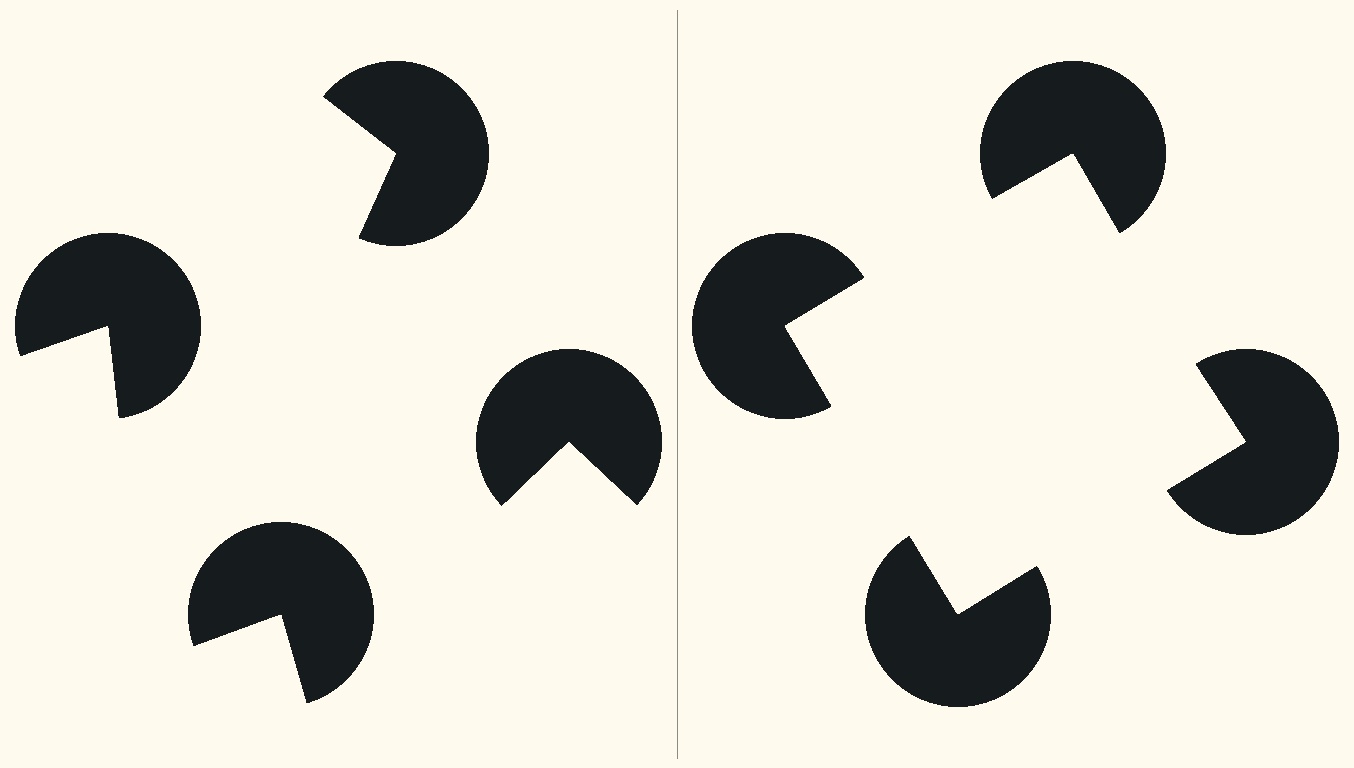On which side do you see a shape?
An illusory square appears on the right side. On the left side the wedge cuts are rotated, so no coherent shape forms.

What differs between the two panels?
The pac-man discs are positioned identically on both sides; only the wedge orientations differ. On the right they align to a square; on the left they are misaligned.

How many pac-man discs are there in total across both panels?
8 — 4 on each side.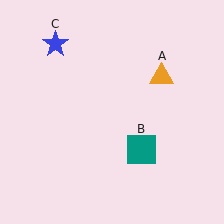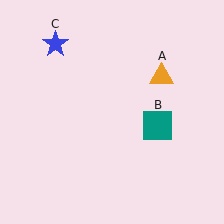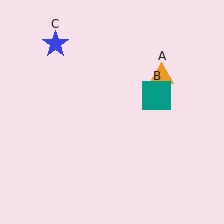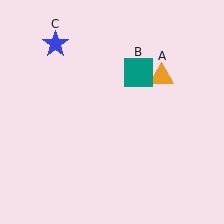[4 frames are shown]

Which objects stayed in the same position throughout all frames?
Orange triangle (object A) and blue star (object C) remained stationary.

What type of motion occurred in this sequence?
The teal square (object B) rotated counterclockwise around the center of the scene.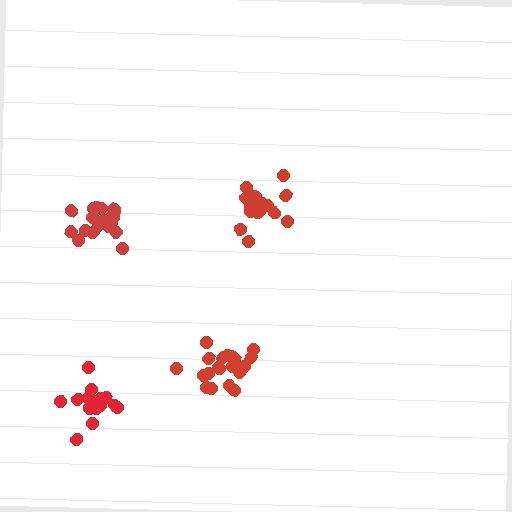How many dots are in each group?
Group 1: 15 dots, Group 2: 21 dots, Group 3: 16 dots, Group 4: 21 dots (73 total).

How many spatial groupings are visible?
There are 4 spatial groupings.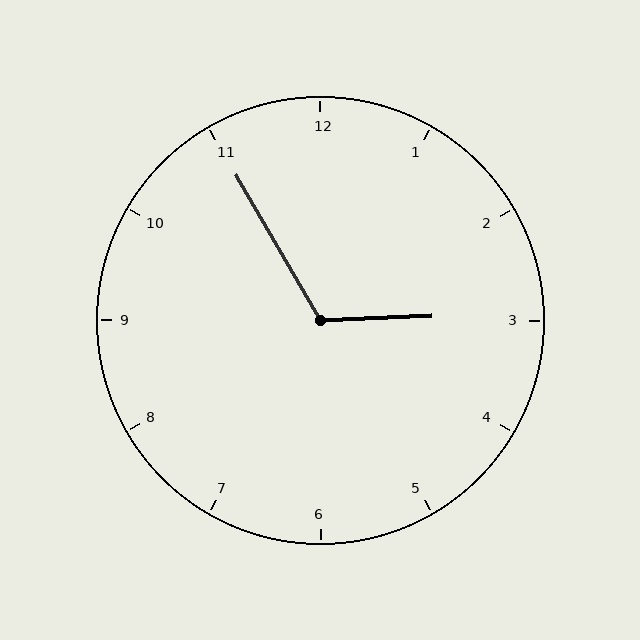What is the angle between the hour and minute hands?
Approximately 118 degrees.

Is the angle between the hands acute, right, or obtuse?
It is obtuse.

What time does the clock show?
2:55.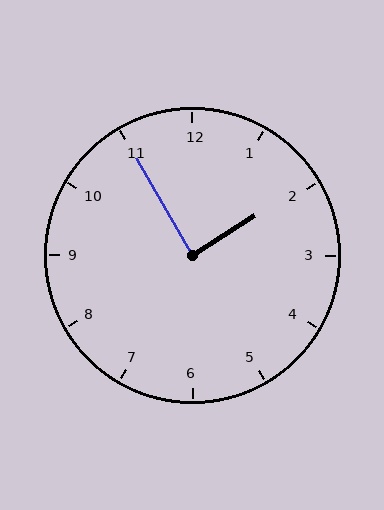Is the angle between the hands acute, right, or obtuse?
It is right.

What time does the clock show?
1:55.